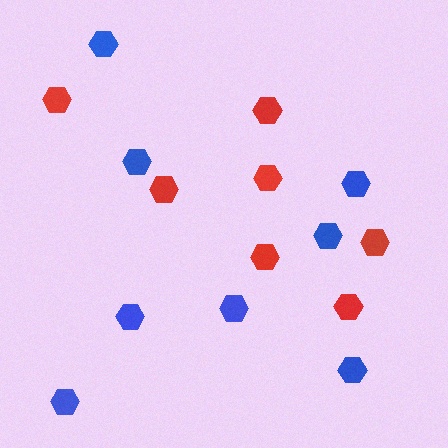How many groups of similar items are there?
There are 2 groups: one group of blue hexagons (8) and one group of red hexagons (7).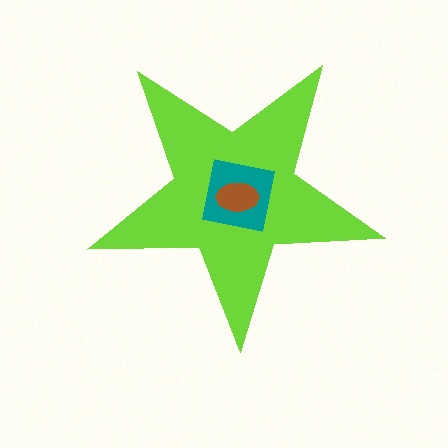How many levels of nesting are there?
3.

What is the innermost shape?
The brown ellipse.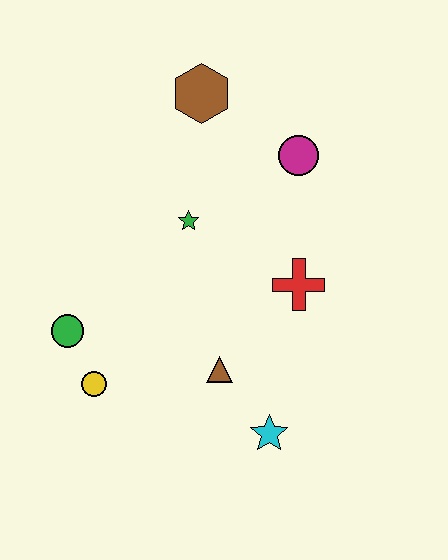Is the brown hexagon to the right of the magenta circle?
No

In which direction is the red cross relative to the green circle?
The red cross is to the right of the green circle.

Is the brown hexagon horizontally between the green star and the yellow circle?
No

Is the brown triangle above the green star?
No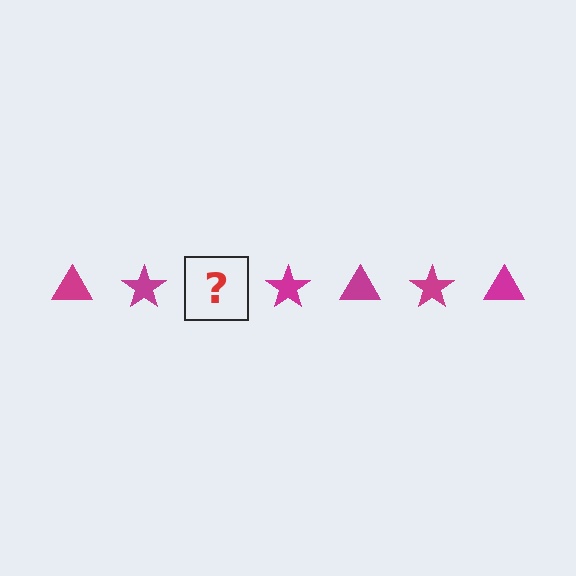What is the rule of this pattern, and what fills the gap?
The rule is that the pattern cycles through triangle, star shapes in magenta. The gap should be filled with a magenta triangle.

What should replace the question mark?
The question mark should be replaced with a magenta triangle.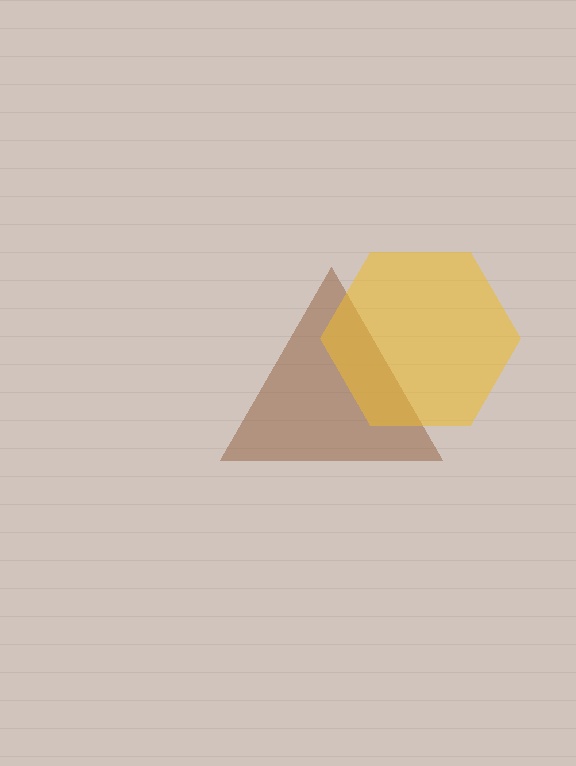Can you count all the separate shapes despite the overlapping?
Yes, there are 2 separate shapes.